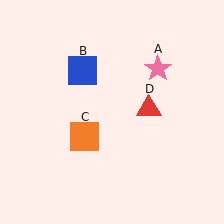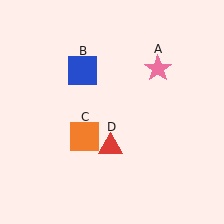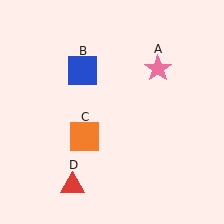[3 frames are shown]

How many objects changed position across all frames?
1 object changed position: red triangle (object D).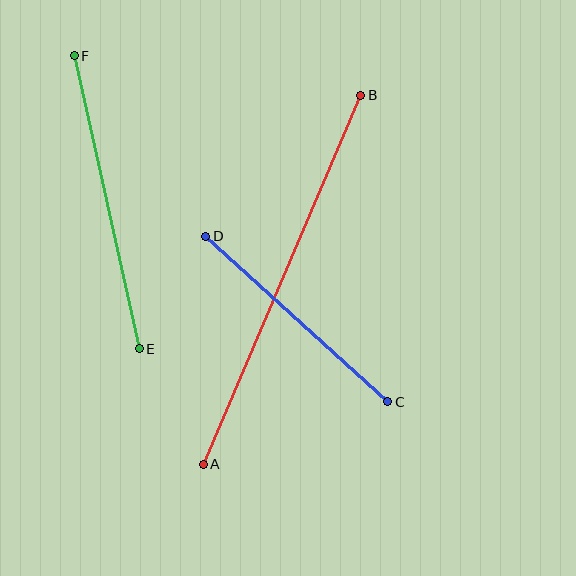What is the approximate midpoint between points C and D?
The midpoint is at approximately (297, 319) pixels.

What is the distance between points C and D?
The distance is approximately 246 pixels.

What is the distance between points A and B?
The distance is approximately 401 pixels.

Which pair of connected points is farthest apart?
Points A and B are farthest apart.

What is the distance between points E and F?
The distance is approximately 300 pixels.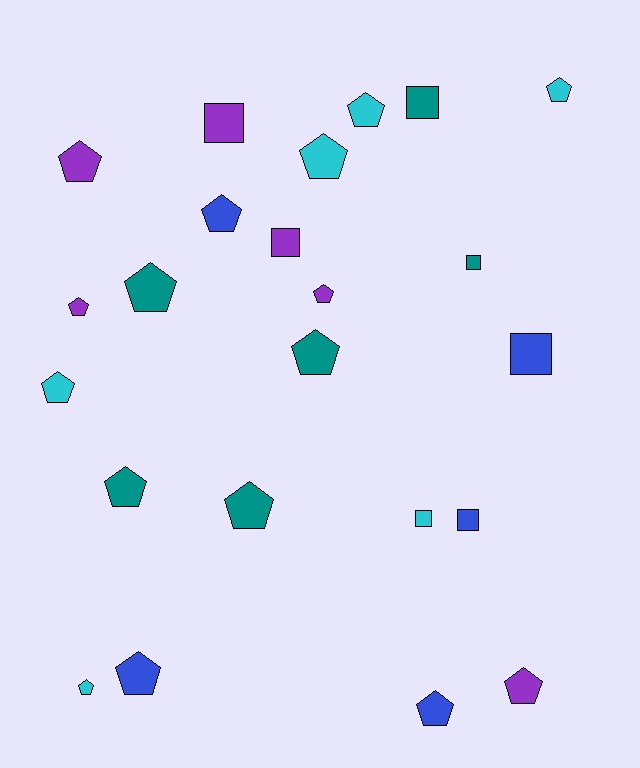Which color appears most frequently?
Teal, with 6 objects.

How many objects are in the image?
There are 23 objects.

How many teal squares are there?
There are 2 teal squares.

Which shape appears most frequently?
Pentagon, with 16 objects.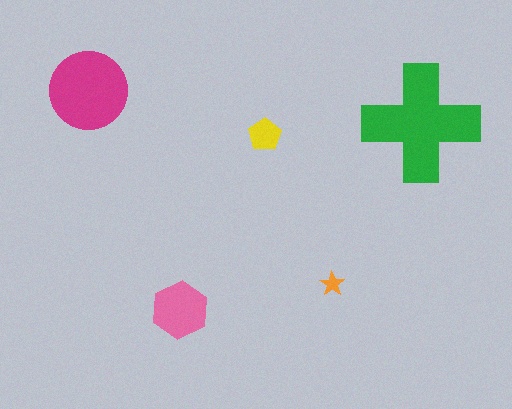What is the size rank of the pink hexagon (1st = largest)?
3rd.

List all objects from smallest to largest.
The orange star, the yellow pentagon, the pink hexagon, the magenta circle, the green cross.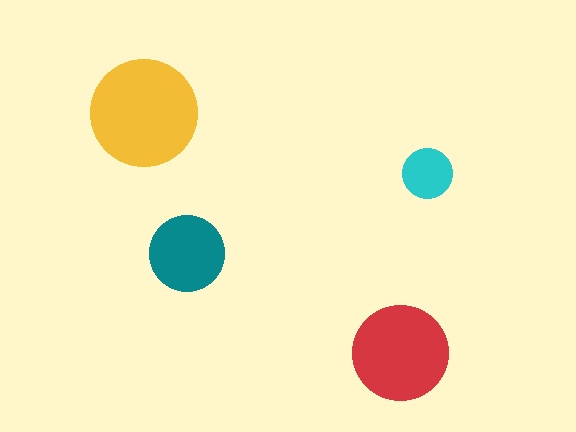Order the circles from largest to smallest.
the yellow one, the red one, the teal one, the cyan one.